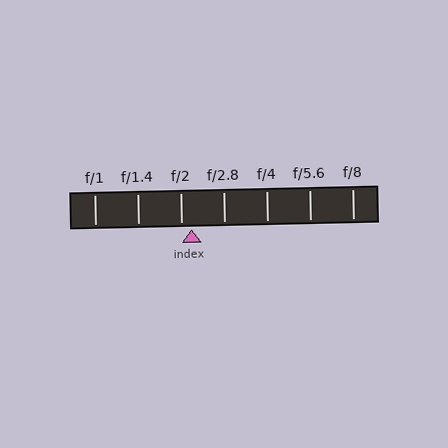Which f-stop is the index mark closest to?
The index mark is closest to f/2.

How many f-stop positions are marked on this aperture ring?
There are 7 f-stop positions marked.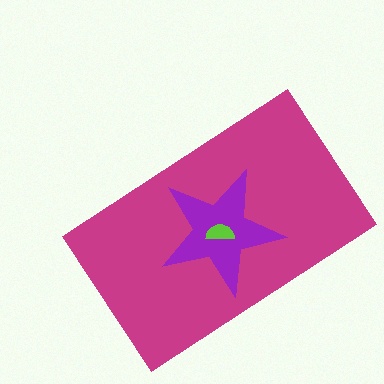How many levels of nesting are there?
3.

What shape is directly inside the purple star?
The lime semicircle.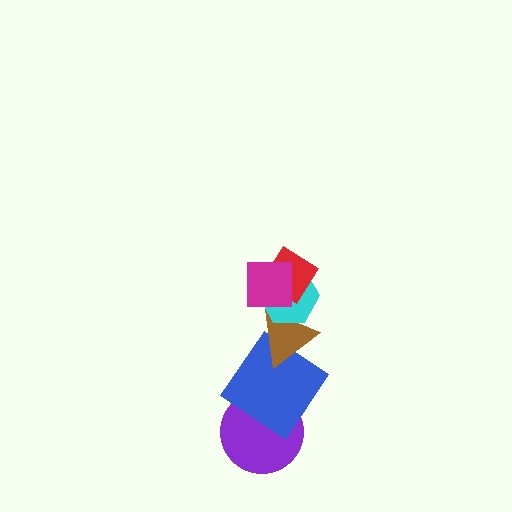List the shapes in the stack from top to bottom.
From top to bottom: the magenta square, the red diamond, the cyan hexagon, the brown triangle, the blue diamond, the purple circle.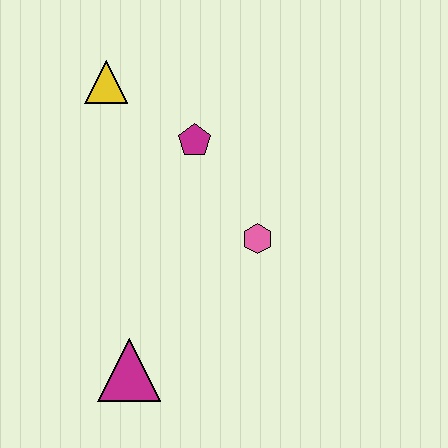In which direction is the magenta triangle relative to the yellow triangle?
The magenta triangle is below the yellow triangle.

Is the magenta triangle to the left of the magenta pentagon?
Yes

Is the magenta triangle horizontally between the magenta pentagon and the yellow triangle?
Yes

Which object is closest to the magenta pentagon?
The yellow triangle is closest to the magenta pentagon.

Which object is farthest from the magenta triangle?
The yellow triangle is farthest from the magenta triangle.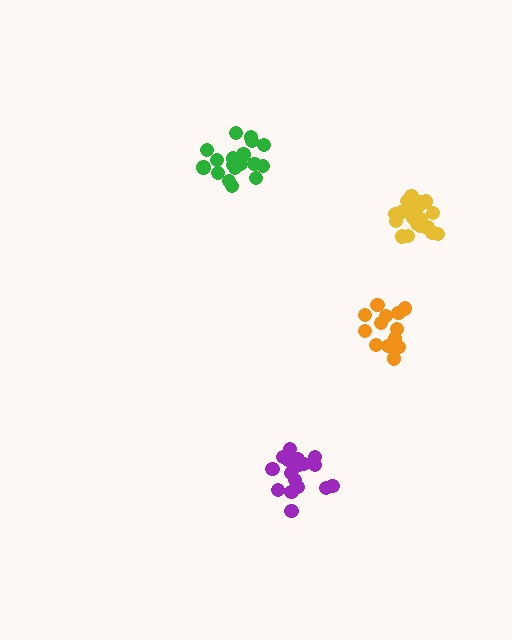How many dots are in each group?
Group 1: 14 dots, Group 2: 19 dots, Group 3: 17 dots, Group 4: 19 dots (69 total).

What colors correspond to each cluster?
The clusters are colored: orange, green, purple, yellow.